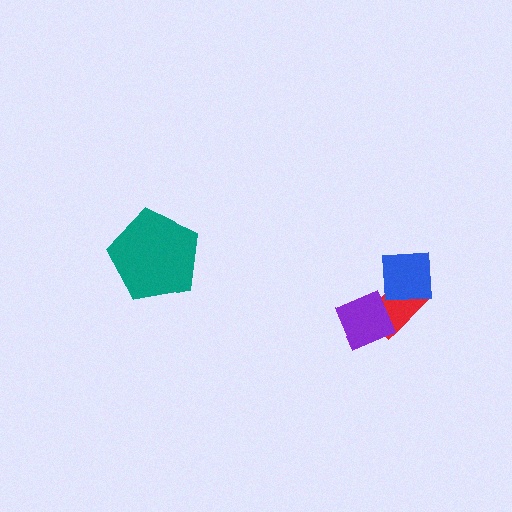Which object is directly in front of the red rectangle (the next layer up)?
The purple diamond is directly in front of the red rectangle.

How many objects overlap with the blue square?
1 object overlaps with the blue square.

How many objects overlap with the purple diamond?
1 object overlaps with the purple diamond.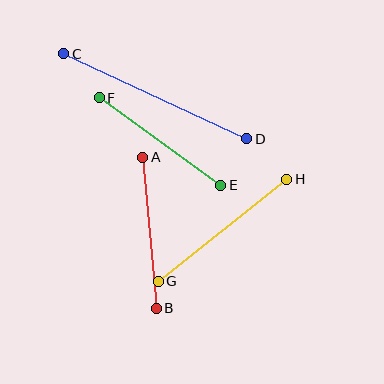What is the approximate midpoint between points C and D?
The midpoint is at approximately (155, 96) pixels.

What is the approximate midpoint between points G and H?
The midpoint is at approximately (223, 230) pixels.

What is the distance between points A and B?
The distance is approximately 151 pixels.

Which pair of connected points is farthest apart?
Points C and D are farthest apart.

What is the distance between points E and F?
The distance is approximately 150 pixels.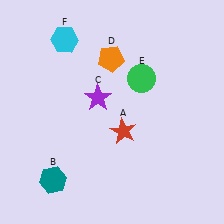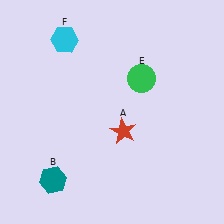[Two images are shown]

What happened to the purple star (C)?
The purple star (C) was removed in Image 2. It was in the top-left area of Image 1.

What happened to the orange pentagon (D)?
The orange pentagon (D) was removed in Image 2. It was in the top-left area of Image 1.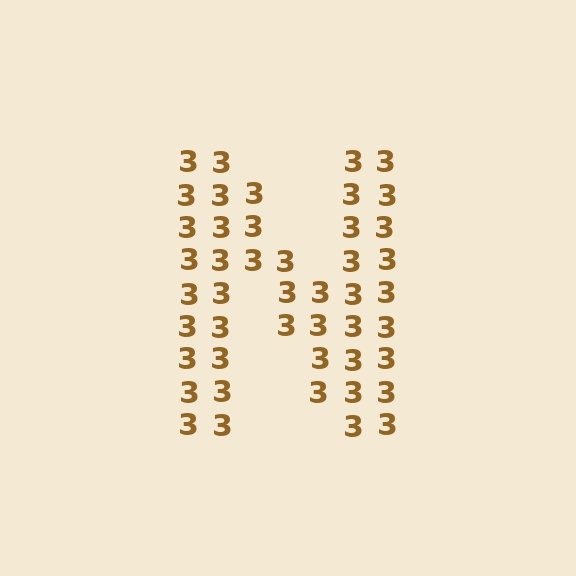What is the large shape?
The large shape is the letter N.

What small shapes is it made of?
It is made of small digit 3's.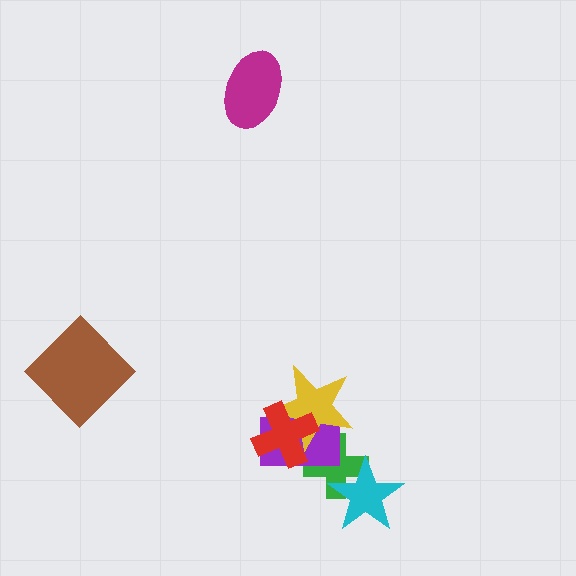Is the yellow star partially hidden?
Yes, it is partially covered by another shape.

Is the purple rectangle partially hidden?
Yes, it is partially covered by another shape.